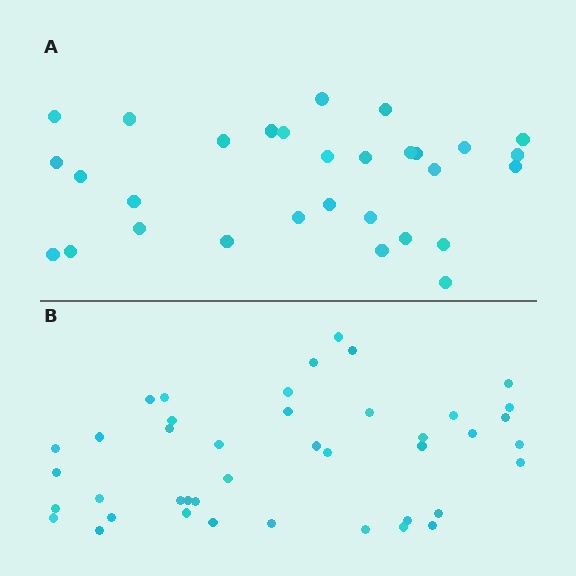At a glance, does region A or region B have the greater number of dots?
Region B (the bottom region) has more dots.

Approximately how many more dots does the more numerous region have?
Region B has roughly 12 or so more dots than region A.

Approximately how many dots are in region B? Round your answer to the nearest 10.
About 40 dots. (The exact count is 42, which rounds to 40.)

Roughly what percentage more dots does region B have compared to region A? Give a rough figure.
About 40% more.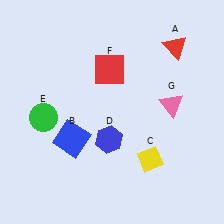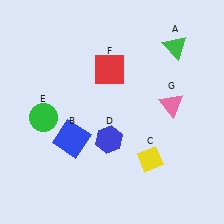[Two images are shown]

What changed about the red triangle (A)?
In Image 1, A is red. In Image 2, it changed to green.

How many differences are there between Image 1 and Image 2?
There is 1 difference between the two images.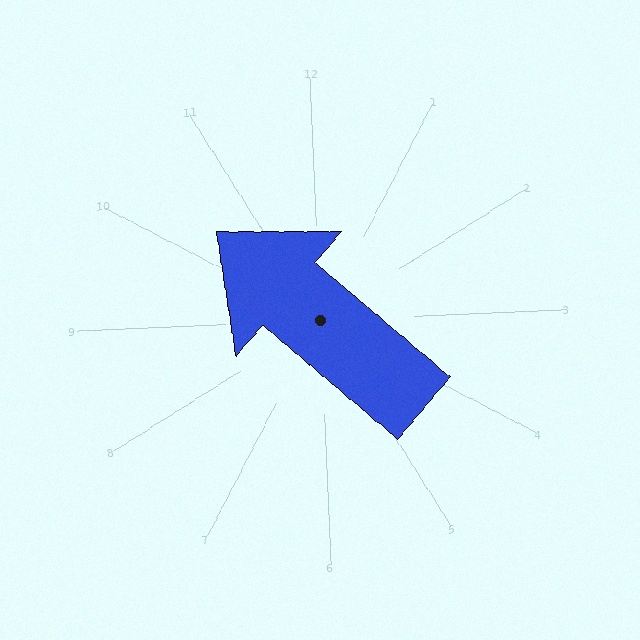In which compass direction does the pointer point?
Northwest.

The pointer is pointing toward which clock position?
Roughly 10 o'clock.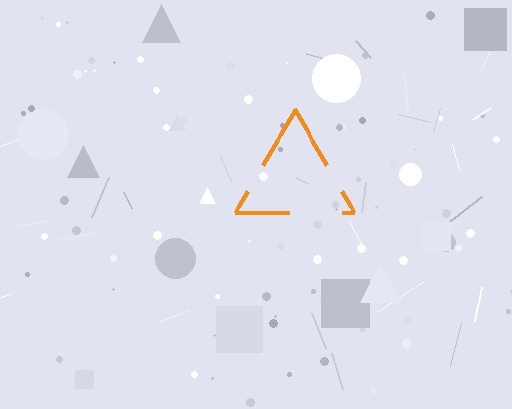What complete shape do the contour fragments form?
The contour fragments form a triangle.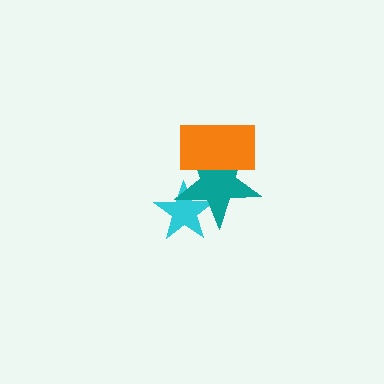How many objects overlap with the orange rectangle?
1 object overlaps with the orange rectangle.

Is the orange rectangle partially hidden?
No, no other shape covers it.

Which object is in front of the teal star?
The orange rectangle is in front of the teal star.